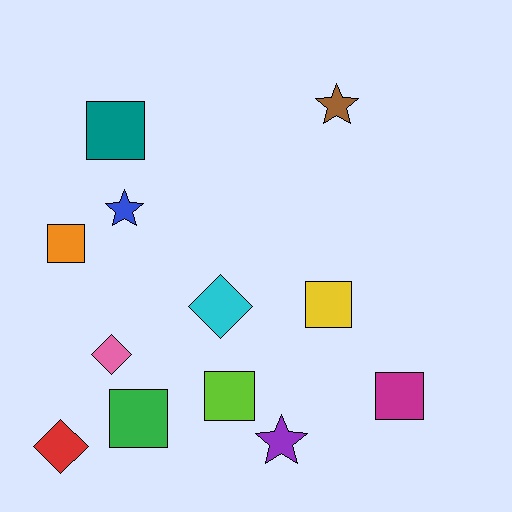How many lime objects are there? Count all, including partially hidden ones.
There is 1 lime object.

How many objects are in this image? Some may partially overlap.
There are 12 objects.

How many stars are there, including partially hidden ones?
There are 3 stars.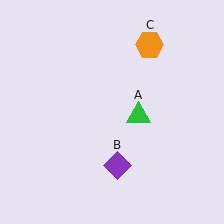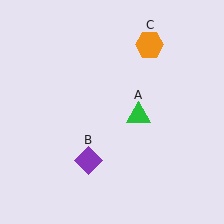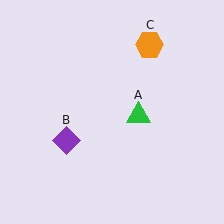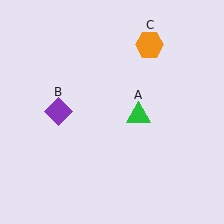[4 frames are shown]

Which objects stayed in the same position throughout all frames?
Green triangle (object A) and orange hexagon (object C) remained stationary.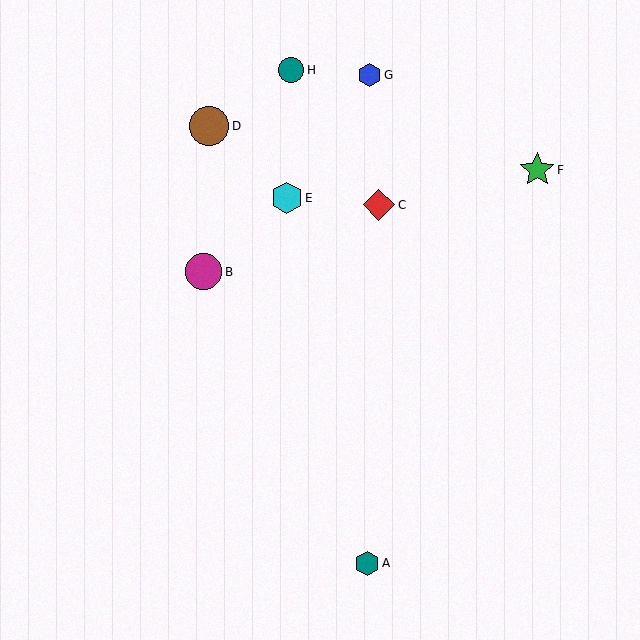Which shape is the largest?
The brown circle (labeled D) is the largest.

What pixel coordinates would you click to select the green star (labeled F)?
Click at (537, 170) to select the green star F.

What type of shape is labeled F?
Shape F is a green star.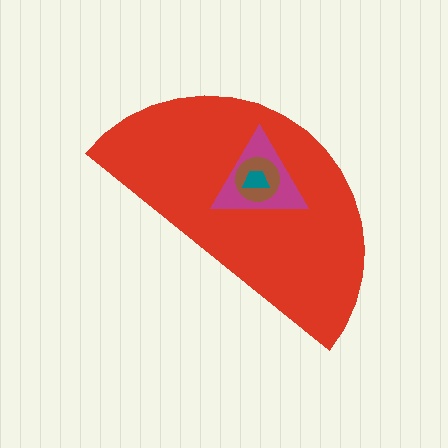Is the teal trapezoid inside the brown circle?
Yes.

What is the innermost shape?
The teal trapezoid.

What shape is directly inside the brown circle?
The teal trapezoid.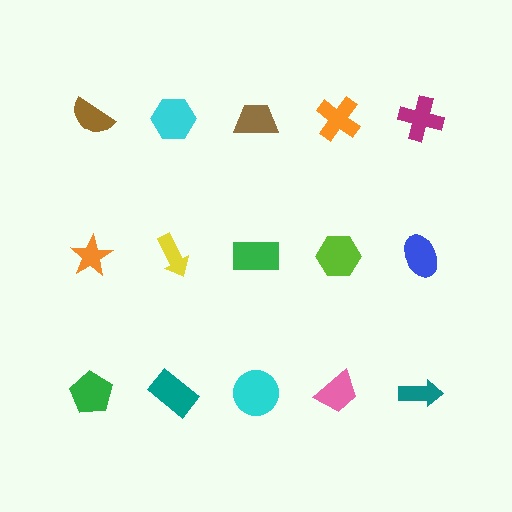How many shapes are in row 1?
5 shapes.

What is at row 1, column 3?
A brown trapezoid.